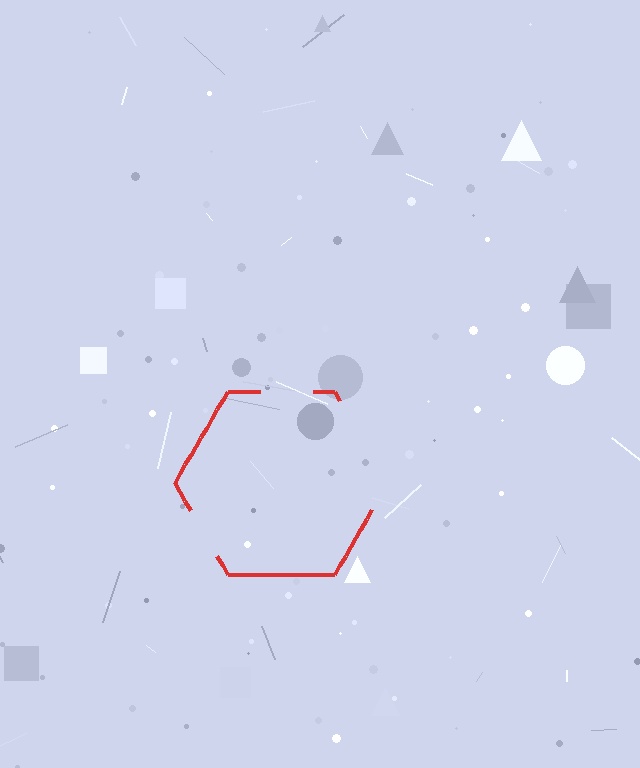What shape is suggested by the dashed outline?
The dashed outline suggests a hexagon.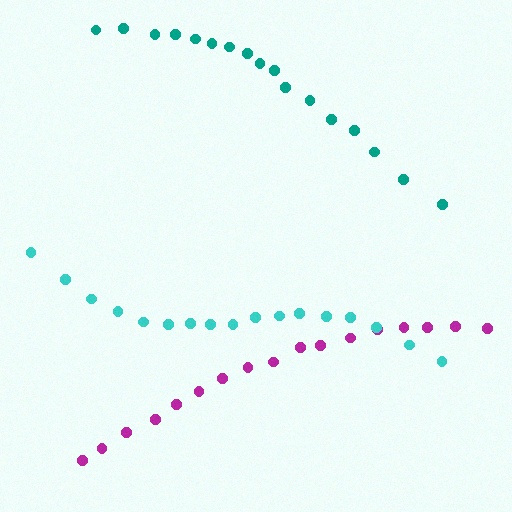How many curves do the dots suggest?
There are 3 distinct paths.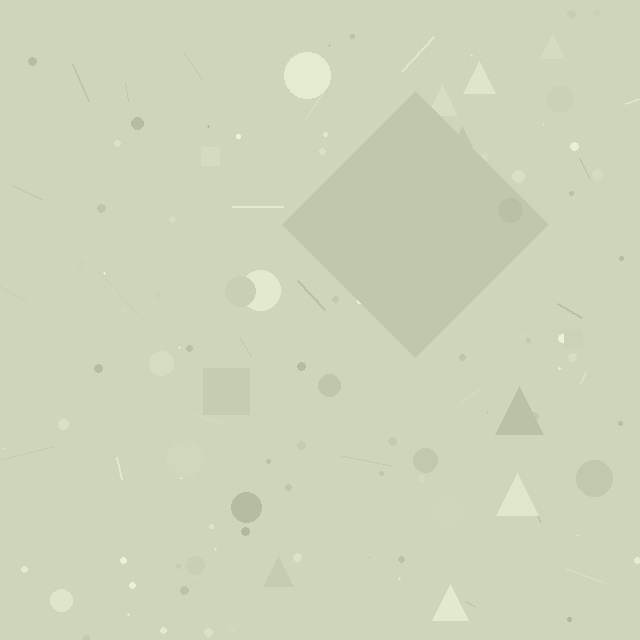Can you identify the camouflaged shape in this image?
The camouflaged shape is a diamond.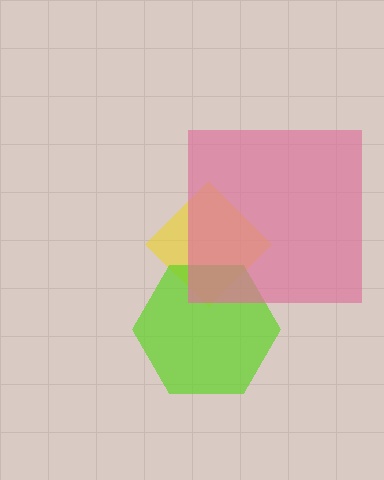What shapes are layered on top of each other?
The layered shapes are: a yellow diamond, a lime hexagon, a pink square.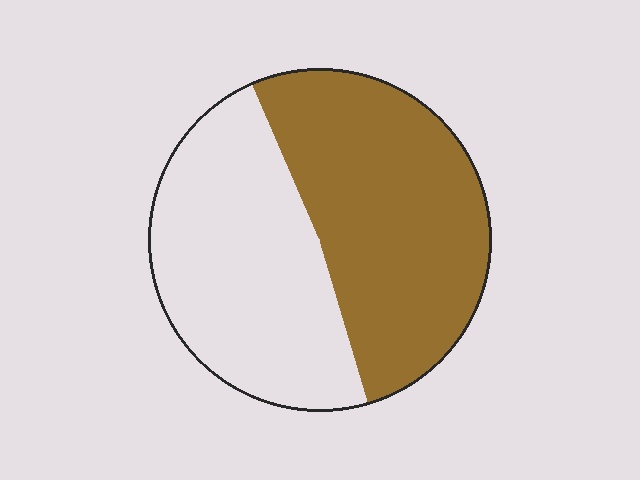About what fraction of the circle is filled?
About one half (1/2).